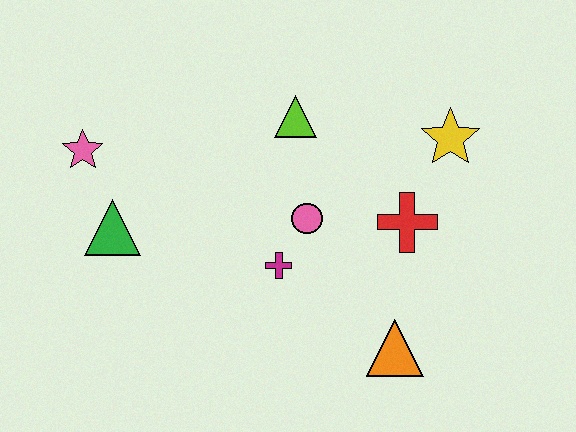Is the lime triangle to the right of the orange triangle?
No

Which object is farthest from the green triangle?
The yellow star is farthest from the green triangle.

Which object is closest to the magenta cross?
The pink circle is closest to the magenta cross.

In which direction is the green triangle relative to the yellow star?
The green triangle is to the left of the yellow star.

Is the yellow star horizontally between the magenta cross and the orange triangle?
No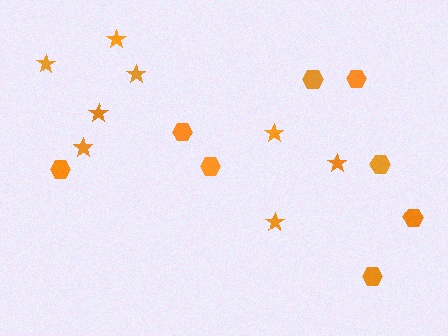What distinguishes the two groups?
There are 2 groups: one group of hexagons (8) and one group of stars (8).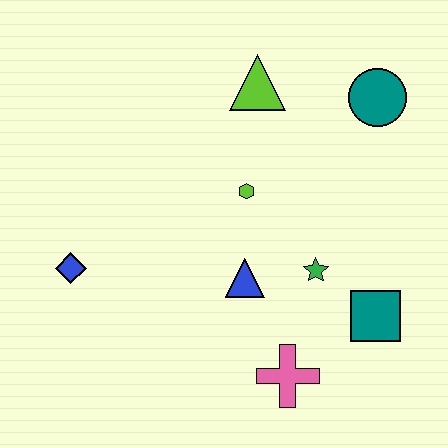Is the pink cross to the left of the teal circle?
Yes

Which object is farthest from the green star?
The blue diamond is farthest from the green star.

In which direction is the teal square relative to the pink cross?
The teal square is to the right of the pink cross.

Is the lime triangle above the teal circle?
Yes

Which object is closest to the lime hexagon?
The blue triangle is closest to the lime hexagon.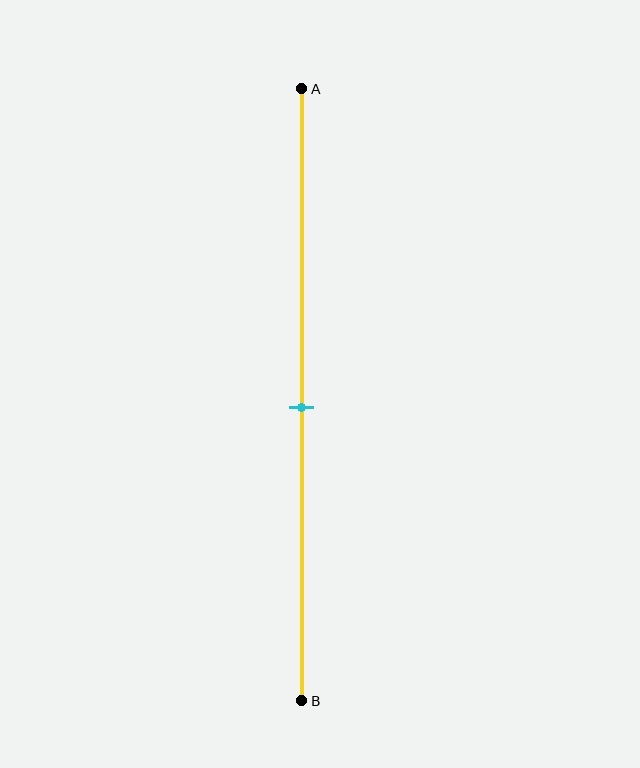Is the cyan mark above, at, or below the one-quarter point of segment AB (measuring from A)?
The cyan mark is below the one-quarter point of segment AB.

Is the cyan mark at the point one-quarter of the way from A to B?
No, the mark is at about 50% from A, not at the 25% one-quarter point.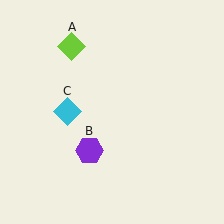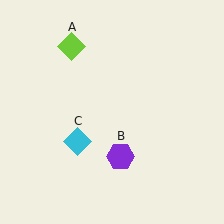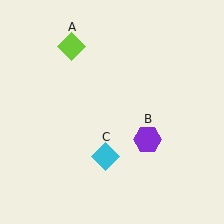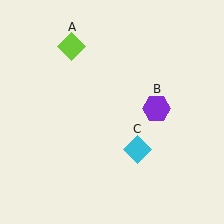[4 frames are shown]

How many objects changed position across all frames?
2 objects changed position: purple hexagon (object B), cyan diamond (object C).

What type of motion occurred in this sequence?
The purple hexagon (object B), cyan diamond (object C) rotated counterclockwise around the center of the scene.